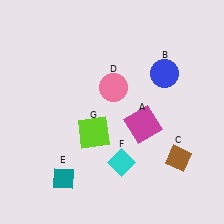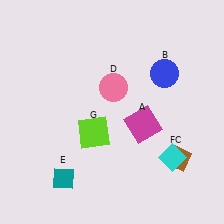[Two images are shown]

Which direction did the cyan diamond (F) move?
The cyan diamond (F) moved right.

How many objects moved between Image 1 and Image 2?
1 object moved between the two images.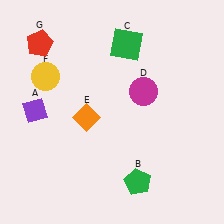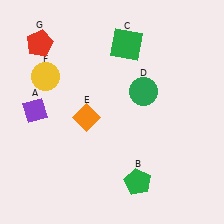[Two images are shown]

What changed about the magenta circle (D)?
In Image 1, D is magenta. In Image 2, it changed to green.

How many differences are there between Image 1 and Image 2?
There is 1 difference between the two images.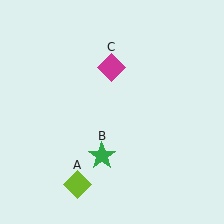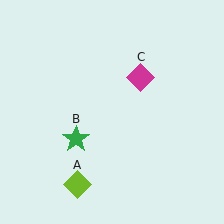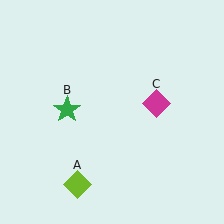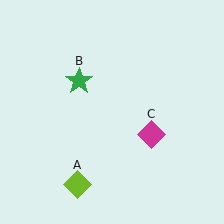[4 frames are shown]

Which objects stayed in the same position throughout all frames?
Lime diamond (object A) remained stationary.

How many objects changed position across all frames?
2 objects changed position: green star (object B), magenta diamond (object C).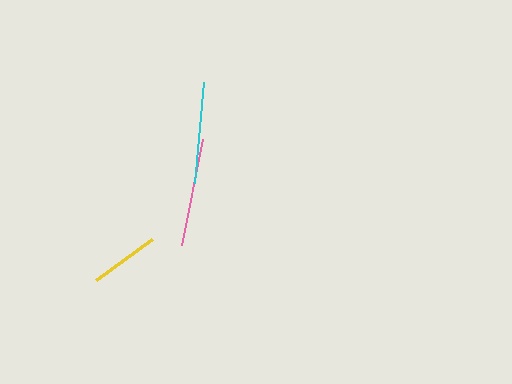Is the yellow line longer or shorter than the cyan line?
The cyan line is longer than the yellow line.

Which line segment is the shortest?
The yellow line is the shortest at approximately 69 pixels.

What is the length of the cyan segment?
The cyan segment is approximately 101 pixels long.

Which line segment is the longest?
The pink line is the longest at approximately 109 pixels.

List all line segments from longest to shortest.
From longest to shortest: pink, cyan, yellow.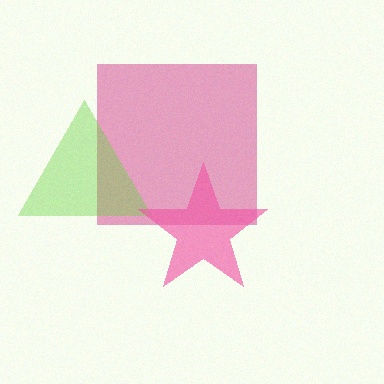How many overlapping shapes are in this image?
There are 3 overlapping shapes in the image.